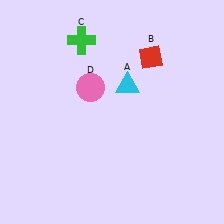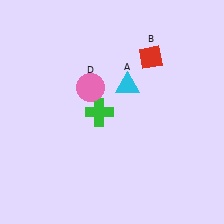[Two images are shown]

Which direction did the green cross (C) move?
The green cross (C) moved down.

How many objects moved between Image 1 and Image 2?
1 object moved between the two images.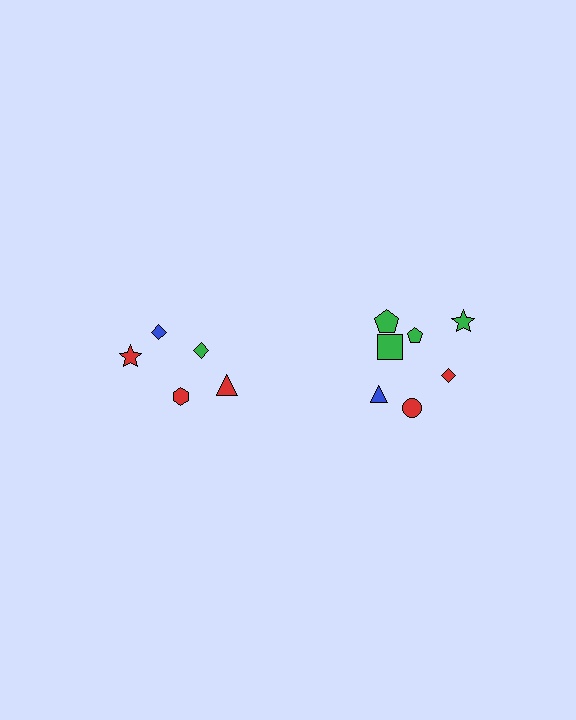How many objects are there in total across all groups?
There are 12 objects.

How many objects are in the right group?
There are 7 objects.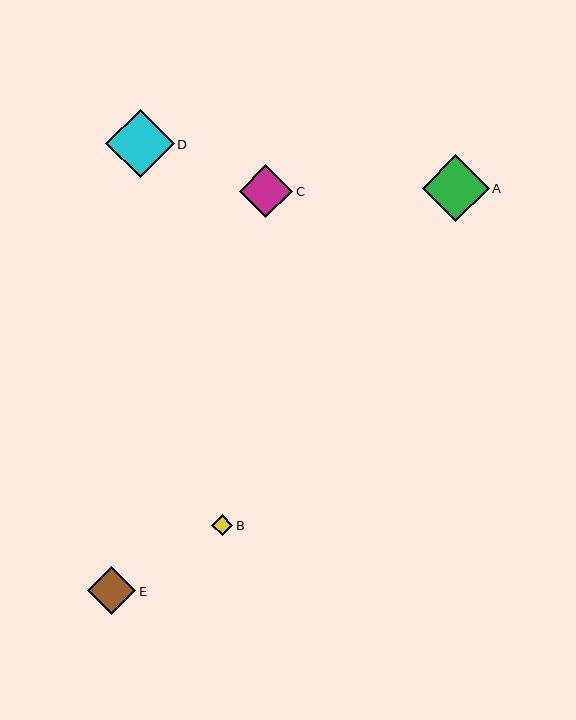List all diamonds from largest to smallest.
From largest to smallest: D, A, C, E, B.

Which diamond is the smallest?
Diamond B is the smallest with a size of approximately 21 pixels.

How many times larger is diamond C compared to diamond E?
Diamond C is approximately 1.1 times the size of diamond E.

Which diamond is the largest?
Diamond D is the largest with a size of approximately 68 pixels.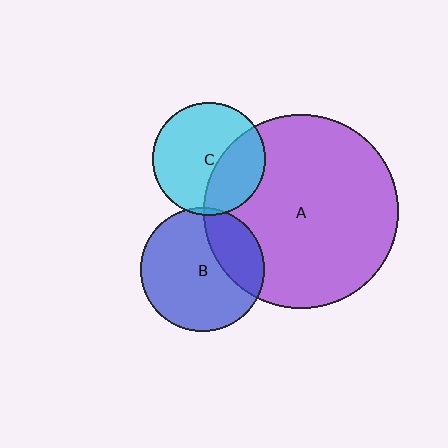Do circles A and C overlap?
Yes.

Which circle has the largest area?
Circle A (purple).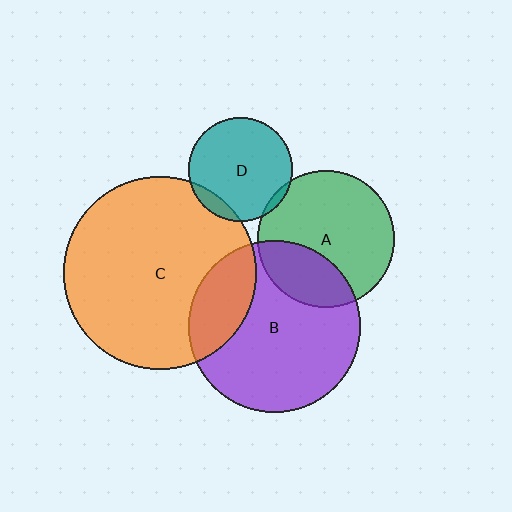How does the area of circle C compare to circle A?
Approximately 2.0 times.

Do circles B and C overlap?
Yes.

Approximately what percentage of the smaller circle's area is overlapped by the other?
Approximately 20%.